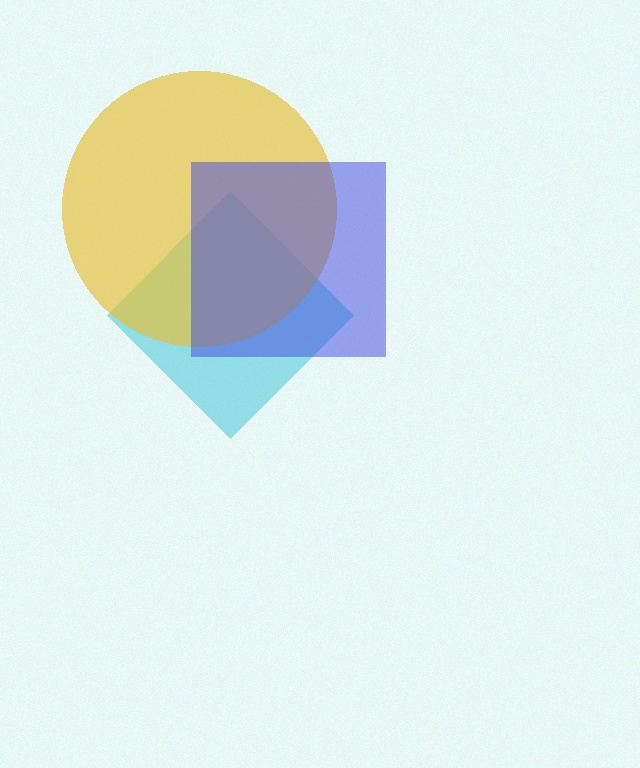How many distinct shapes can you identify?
There are 3 distinct shapes: a cyan diamond, a yellow circle, a blue square.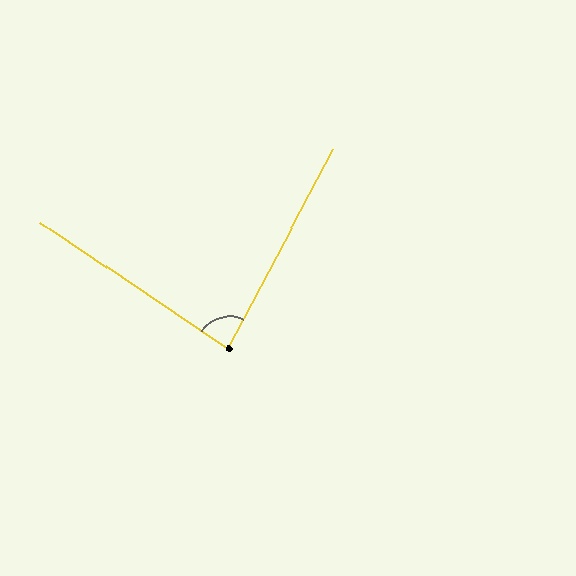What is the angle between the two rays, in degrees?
Approximately 84 degrees.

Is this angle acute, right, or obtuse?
It is acute.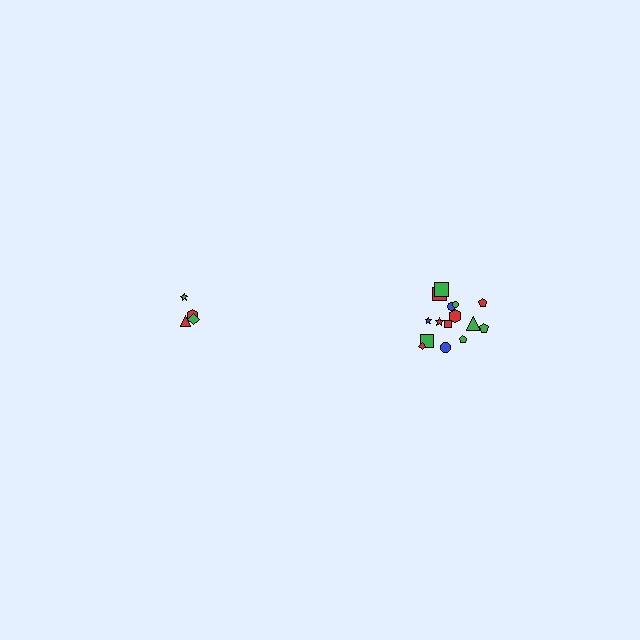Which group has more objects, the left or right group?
The right group.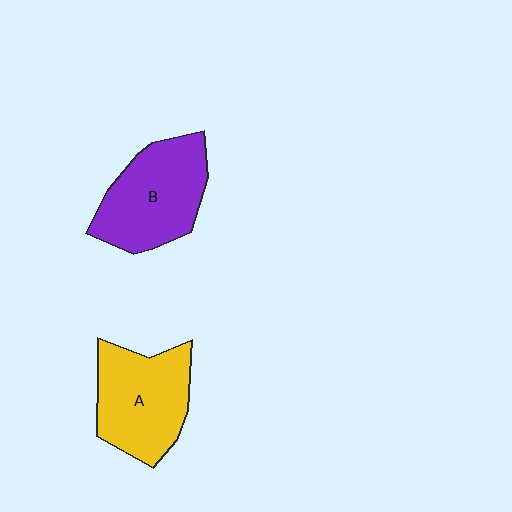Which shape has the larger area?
Shape B (purple).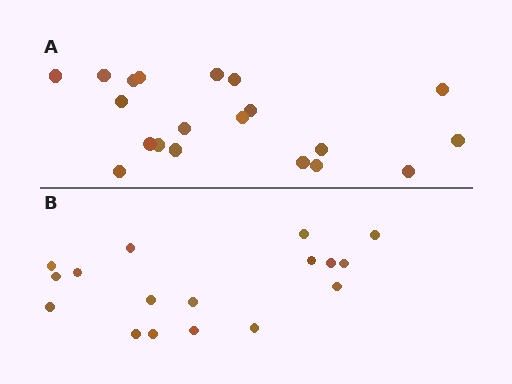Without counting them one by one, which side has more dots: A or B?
Region A (the top region) has more dots.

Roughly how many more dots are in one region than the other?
Region A has just a few more — roughly 2 or 3 more dots than region B.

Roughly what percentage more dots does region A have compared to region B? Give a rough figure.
About 20% more.